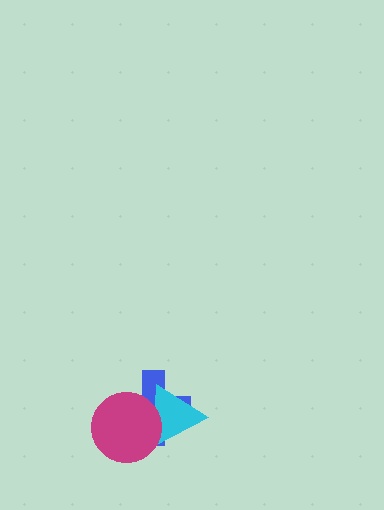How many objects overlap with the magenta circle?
2 objects overlap with the magenta circle.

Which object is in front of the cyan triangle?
The magenta circle is in front of the cyan triangle.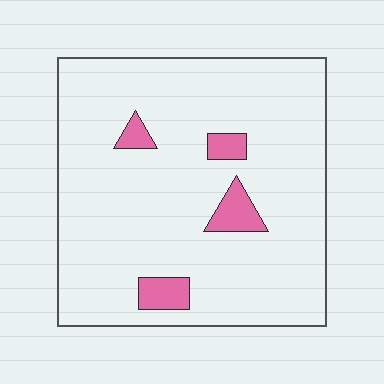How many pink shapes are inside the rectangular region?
4.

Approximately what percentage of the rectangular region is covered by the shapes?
Approximately 10%.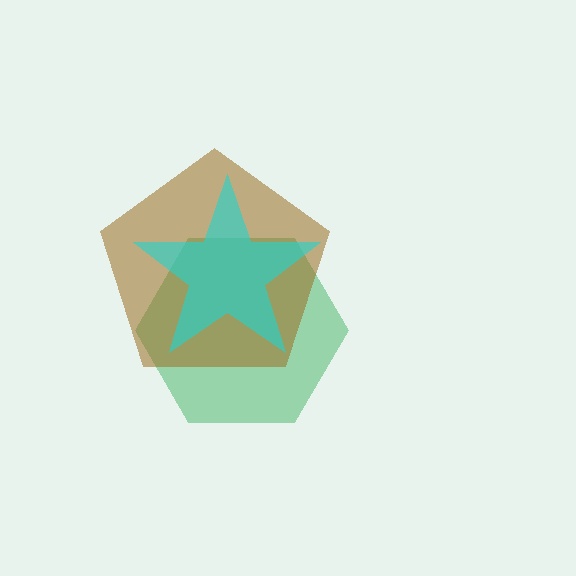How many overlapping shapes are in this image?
There are 3 overlapping shapes in the image.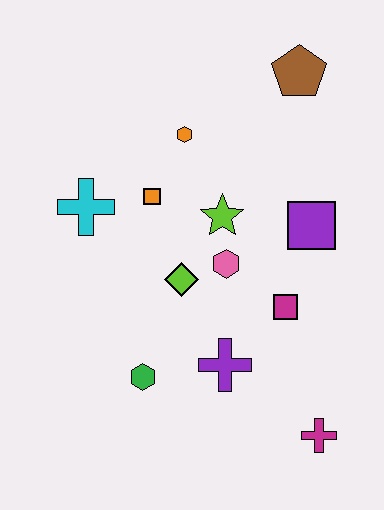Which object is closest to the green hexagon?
The purple cross is closest to the green hexagon.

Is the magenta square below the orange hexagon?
Yes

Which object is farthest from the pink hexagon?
The brown pentagon is farthest from the pink hexagon.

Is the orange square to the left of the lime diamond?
Yes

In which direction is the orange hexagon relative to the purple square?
The orange hexagon is to the left of the purple square.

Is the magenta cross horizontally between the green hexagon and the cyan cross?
No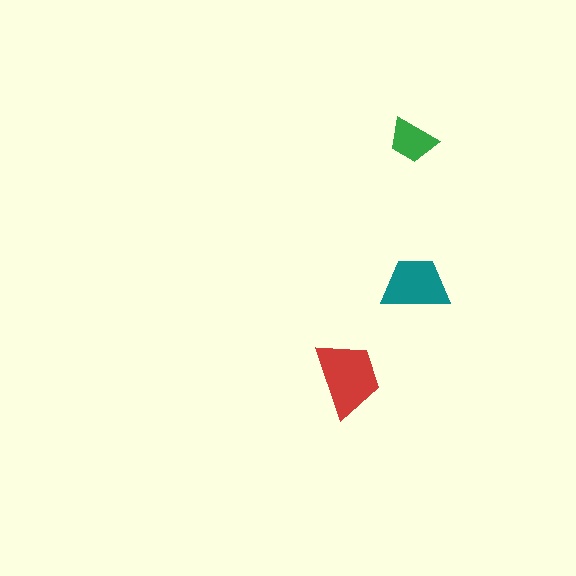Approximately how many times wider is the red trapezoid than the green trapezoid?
About 1.5 times wider.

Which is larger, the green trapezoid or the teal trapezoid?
The teal one.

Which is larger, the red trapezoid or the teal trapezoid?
The red one.